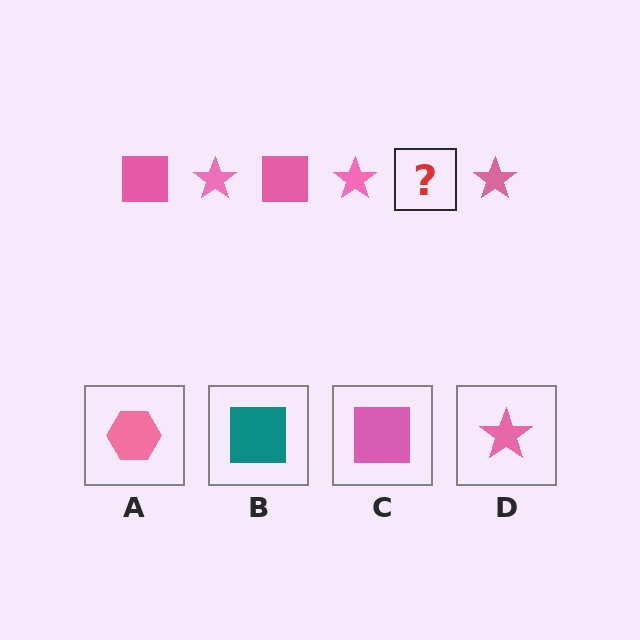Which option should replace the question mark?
Option C.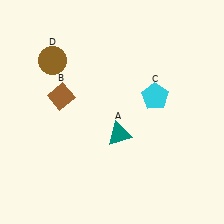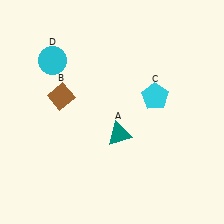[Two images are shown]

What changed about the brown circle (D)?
In Image 1, D is brown. In Image 2, it changed to cyan.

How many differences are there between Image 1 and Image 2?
There is 1 difference between the two images.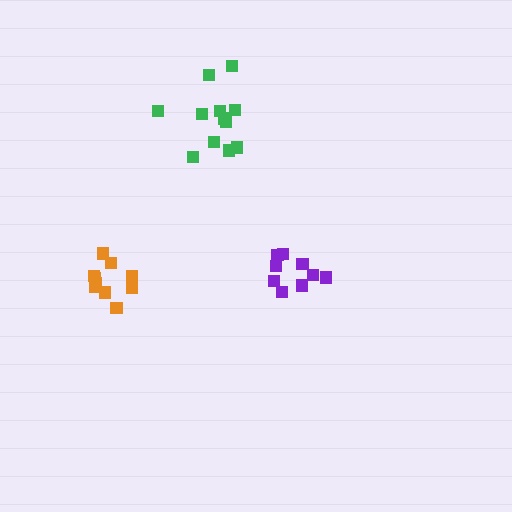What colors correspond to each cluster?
The clusters are colored: purple, green, orange.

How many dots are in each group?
Group 1: 9 dots, Group 2: 12 dots, Group 3: 10 dots (31 total).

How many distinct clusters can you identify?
There are 3 distinct clusters.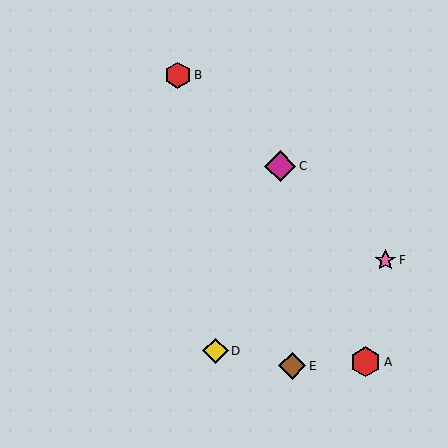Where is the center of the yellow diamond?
The center of the yellow diamond is at (215, 351).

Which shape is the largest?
The magenta diamond (labeled C) is the largest.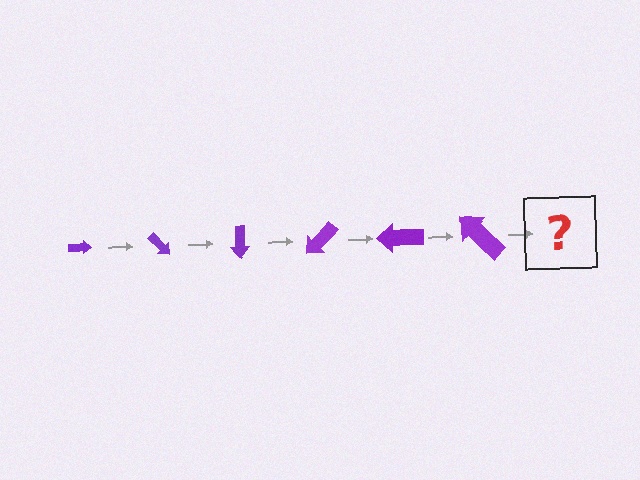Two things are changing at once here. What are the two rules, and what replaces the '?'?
The two rules are that the arrow grows larger each step and it rotates 45 degrees each step. The '?' should be an arrow, larger than the previous one and rotated 270 degrees from the start.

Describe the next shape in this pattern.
It should be an arrow, larger than the previous one and rotated 270 degrees from the start.